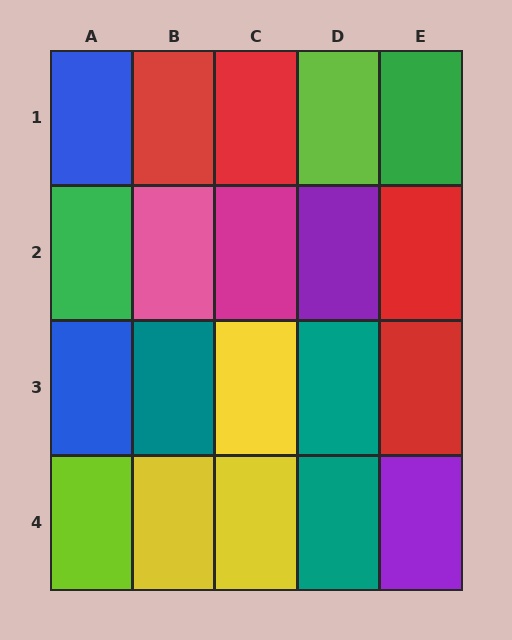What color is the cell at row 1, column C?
Red.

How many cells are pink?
1 cell is pink.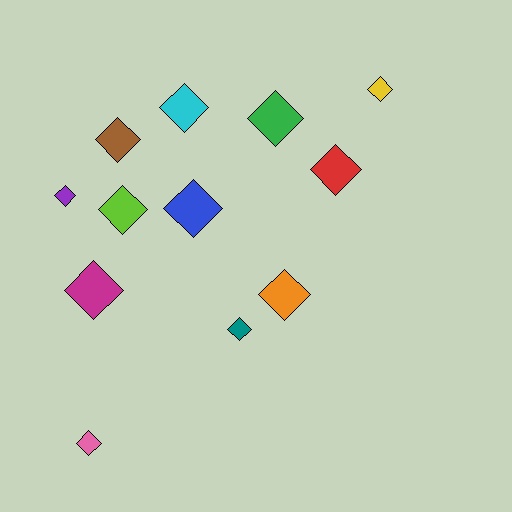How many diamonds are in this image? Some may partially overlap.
There are 12 diamonds.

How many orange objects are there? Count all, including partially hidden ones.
There is 1 orange object.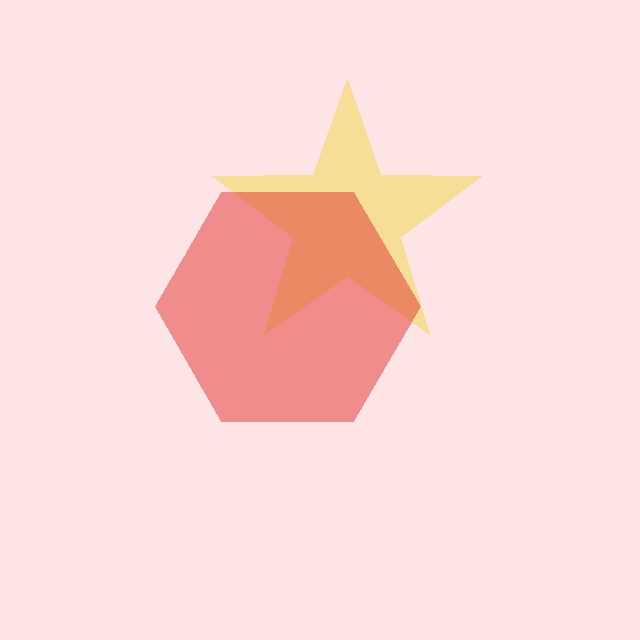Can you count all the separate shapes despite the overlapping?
Yes, there are 2 separate shapes.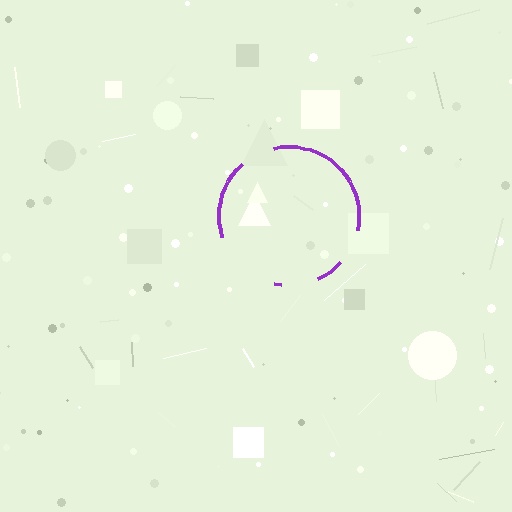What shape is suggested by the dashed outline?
The dashed outline suggests a circle.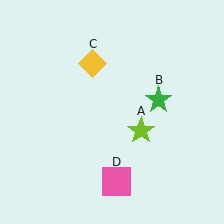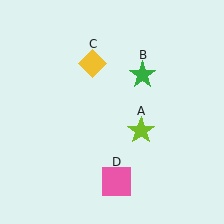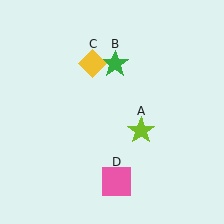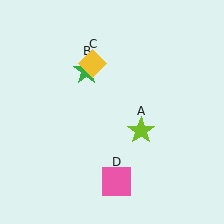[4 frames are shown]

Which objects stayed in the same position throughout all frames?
Lime star (object A) and yellow diamond (object C) and pink square (object D) remained stationary.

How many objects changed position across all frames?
1 object changed position: green star (object B).